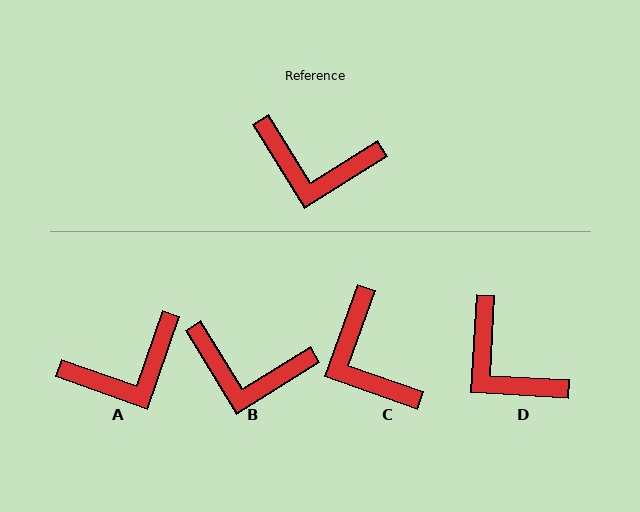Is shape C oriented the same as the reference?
No, it is off by about 51 degrees.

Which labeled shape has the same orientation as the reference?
B.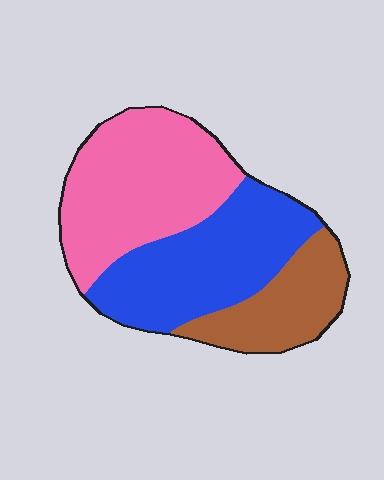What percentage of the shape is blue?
Blue takes up about three eighths (3/8) of the shape.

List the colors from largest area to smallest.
From largest to smallest: pink, blue, brown.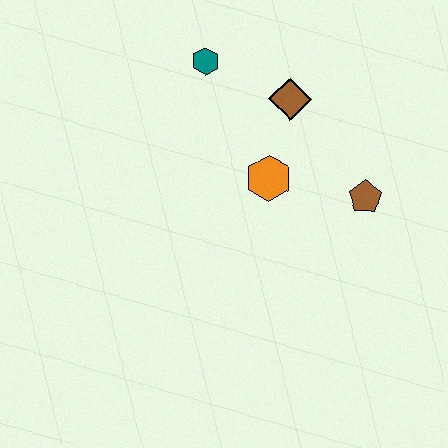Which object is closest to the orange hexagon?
The brown diamond is closest to the orange hexagon.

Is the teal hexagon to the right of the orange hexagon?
No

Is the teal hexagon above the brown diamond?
Yes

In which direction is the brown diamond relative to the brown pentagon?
The brown diamond is above the brown pentagon.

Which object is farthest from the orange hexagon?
The teal hexagon is farthest from the orange hexagon.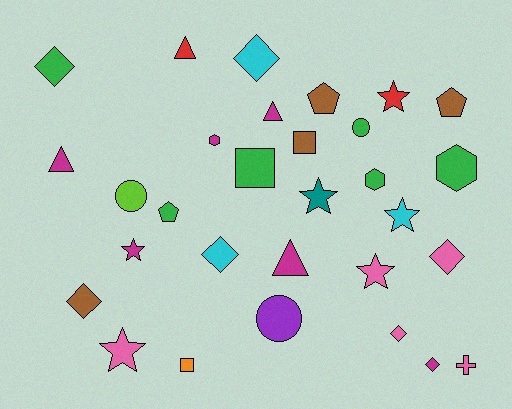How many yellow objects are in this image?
There are no yellow objects.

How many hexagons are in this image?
There are 3 hexagons.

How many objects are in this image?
There are 30 objects.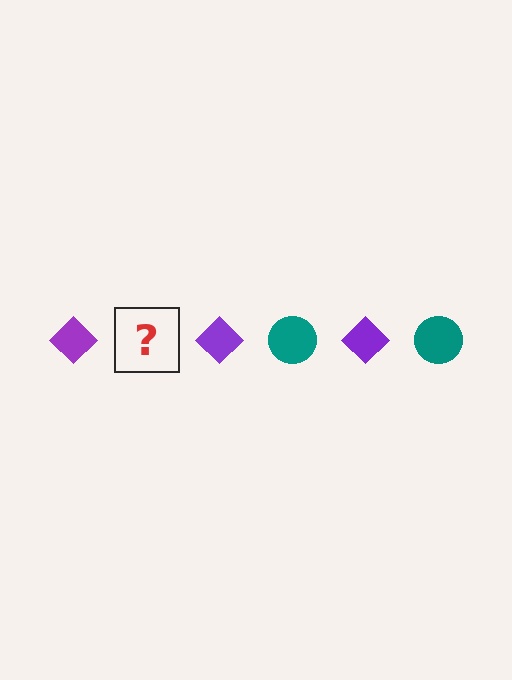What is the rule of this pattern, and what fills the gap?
The rule is that the pattern alternates between purple diamond and teal circle. The gap should be filled with a teal circle.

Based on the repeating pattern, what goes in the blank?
The blank should be a teal circle.